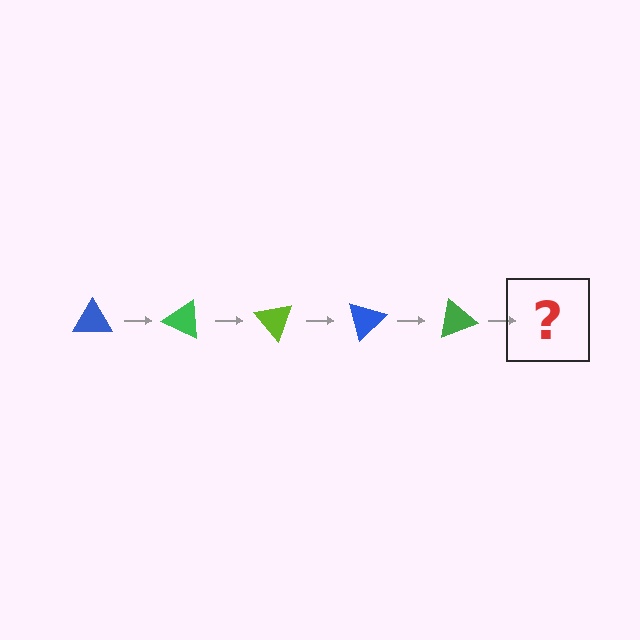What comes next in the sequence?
The next element should be a lime triangle, rotated 125 degrees from the start.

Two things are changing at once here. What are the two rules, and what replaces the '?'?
The two rules are that it rotates 25 degrees each step and the color cycles through blue, green, and lime. The '?' should be a lime triangle, rotated 125 degrees from the start.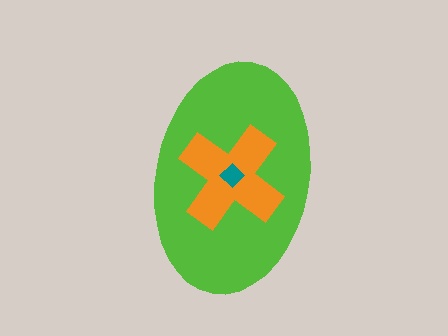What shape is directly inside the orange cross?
The teal diamond.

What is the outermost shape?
The lime ellipse.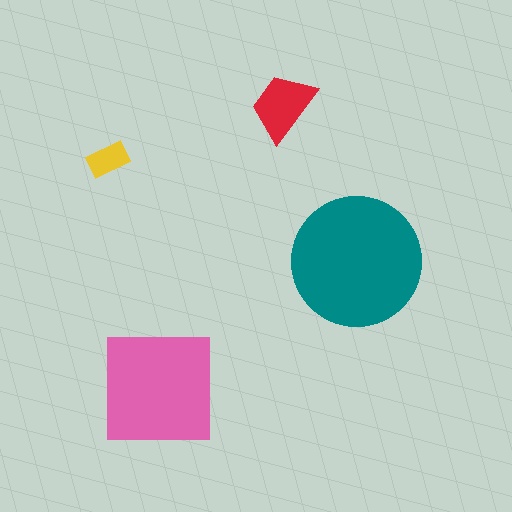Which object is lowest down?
The pink square is bottommost.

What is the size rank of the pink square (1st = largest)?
2nd.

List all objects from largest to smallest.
The teal circle, the pink square, the red trapezoid, the yellow rectangle.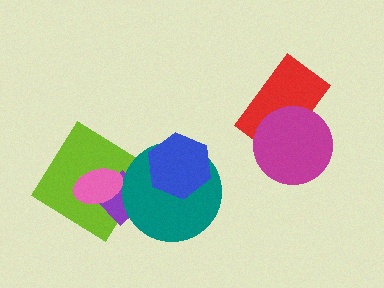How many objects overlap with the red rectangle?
1 object overlaps with the red rectangle.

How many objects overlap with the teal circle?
3 objects overlap with the teal circle.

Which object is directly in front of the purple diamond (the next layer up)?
The teal circle is directly in front of the purple diamond.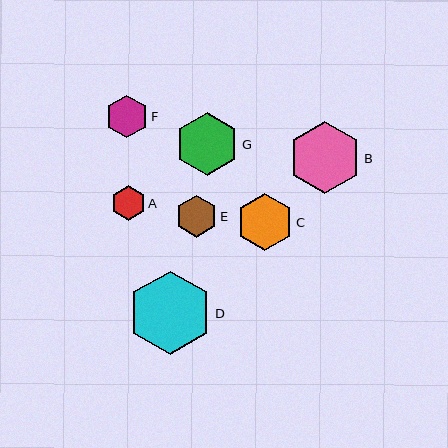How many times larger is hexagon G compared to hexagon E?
Hexagon G is approximately 1.5 times the size of hexagon E.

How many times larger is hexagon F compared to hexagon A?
Hexagon F is approximately 1.2 times the size of hexagon A.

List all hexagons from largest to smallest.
From largest to smallest: D, B, G, C, F, E, A.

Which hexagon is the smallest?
Hexagon A is the smallest with a size of approximately 35 pixels.